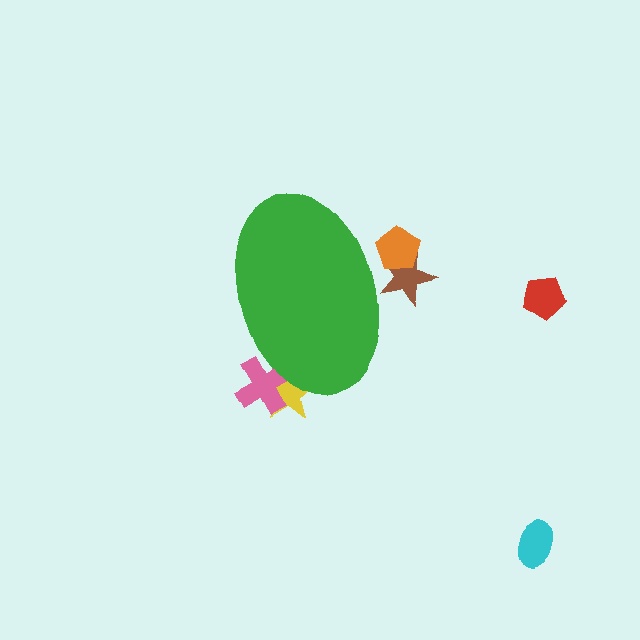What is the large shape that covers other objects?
A green ellipse.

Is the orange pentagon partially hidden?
Yes, the orange pentagon is partially hidden behind the green ellipse.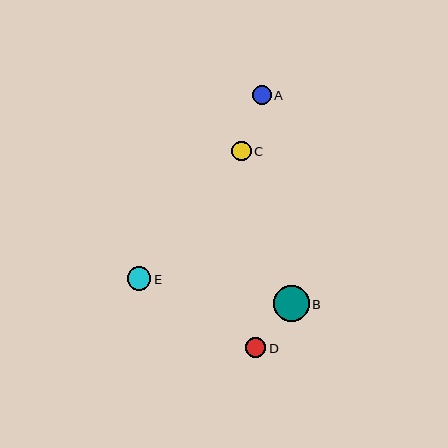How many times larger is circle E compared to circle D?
Circle E is approximately 1.2 times the size of circle D.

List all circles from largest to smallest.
From largest to smallest: B, E, D, C, A.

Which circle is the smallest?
Circle A is the smallest with a size of approximately 19 pixels.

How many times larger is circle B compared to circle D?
Circle B is approximately 1.8 times the size of circle D.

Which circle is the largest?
Circle B is the largest with a size of approximately 36 pixels.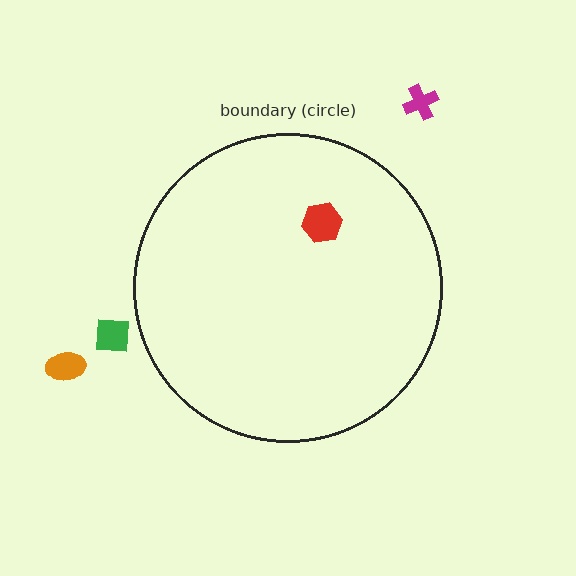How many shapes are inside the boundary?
1 inside, 3 outside.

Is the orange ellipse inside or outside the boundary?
Outside.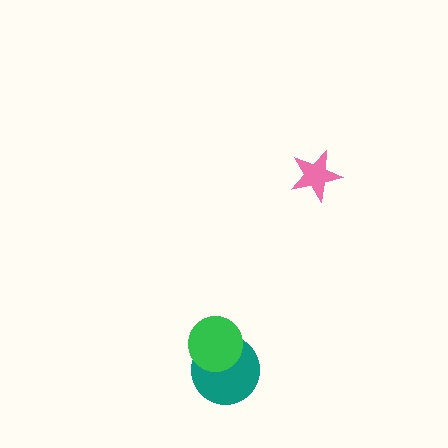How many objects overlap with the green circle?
1 object overlaps with the green circle.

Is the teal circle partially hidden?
Yes, it is partially covered by another shape.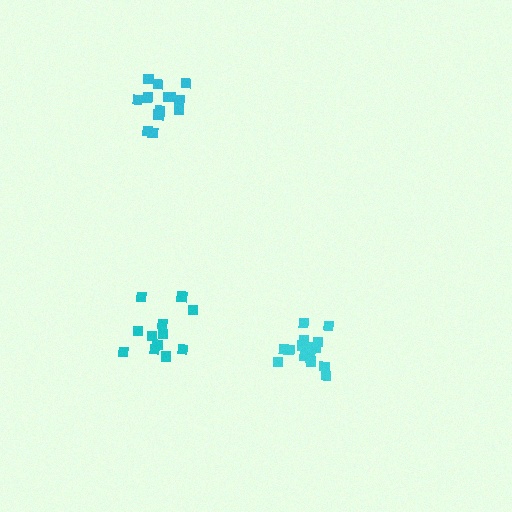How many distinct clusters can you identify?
There are 3 distinct clusters.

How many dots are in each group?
Group 1: 13 dots, Group 2: 15 dots, Group 3: 13 dots (41 total).